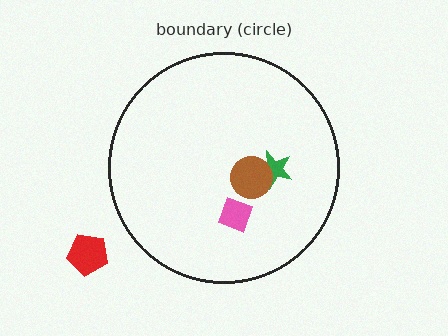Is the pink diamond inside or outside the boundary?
Inside.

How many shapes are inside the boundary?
3 inside, 1 outside.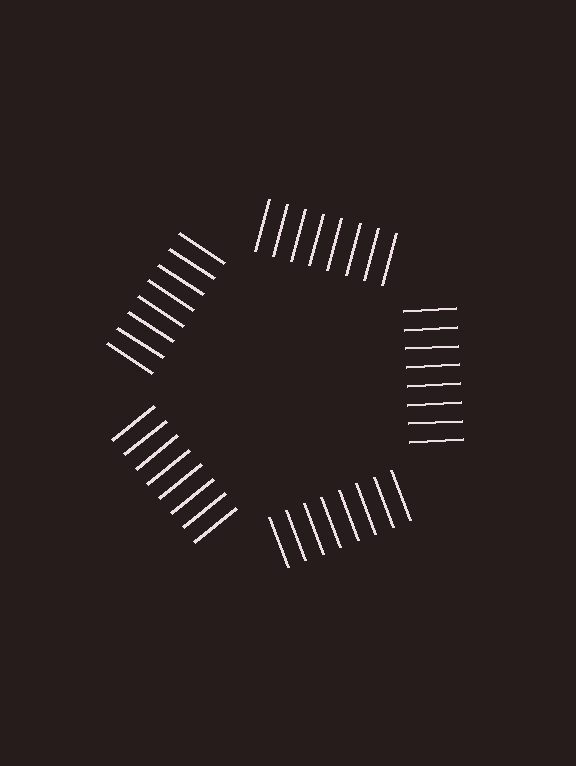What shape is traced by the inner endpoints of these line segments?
An illusory pentagon — the line segments terminate on its edges but no continuous stroke is drawn.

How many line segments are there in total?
40 — 8 along each of the 5 edges.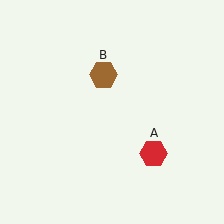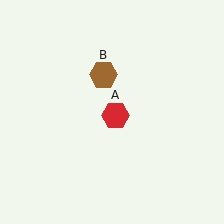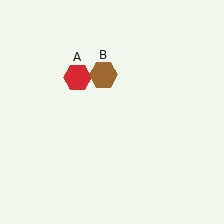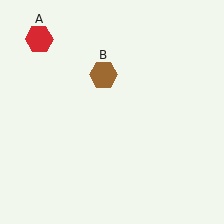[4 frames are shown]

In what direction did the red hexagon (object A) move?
The red hexagon (object A) moved up and to the left.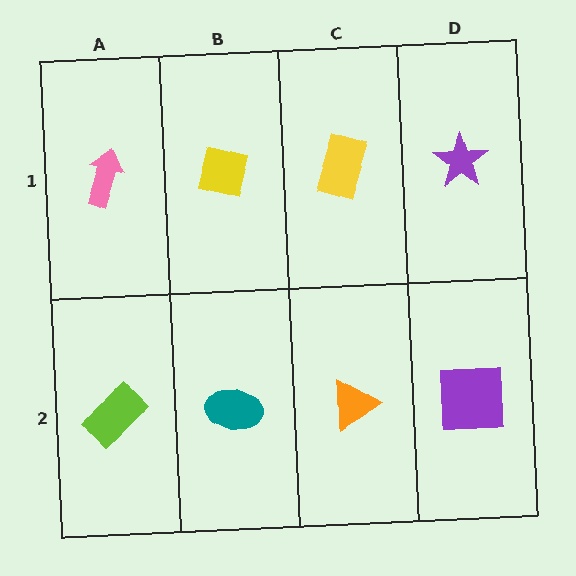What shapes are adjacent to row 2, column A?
A pink arrow (row 1, column A), a teal ellipse (row 2, column B).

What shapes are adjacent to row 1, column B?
A teal ellipse (row 2, column B), a pink arrow (row 1, column A), a yellow rectangle (row 1, column C).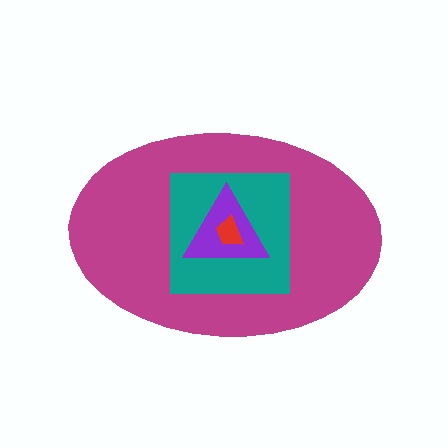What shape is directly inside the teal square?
The purple triangle.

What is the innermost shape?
The red trapezoid.